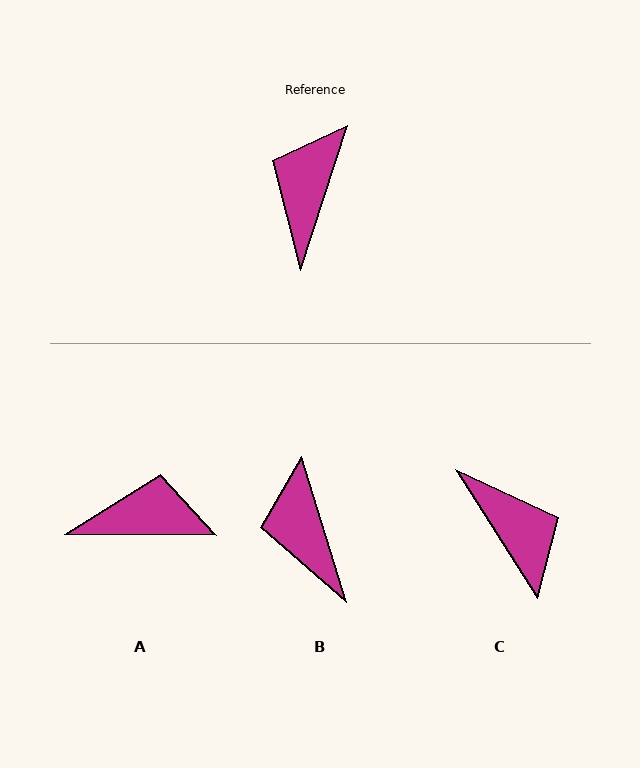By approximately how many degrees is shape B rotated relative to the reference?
Approximately 35 degrees counter-clockwise.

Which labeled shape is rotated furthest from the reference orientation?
C, about 129 degrees away.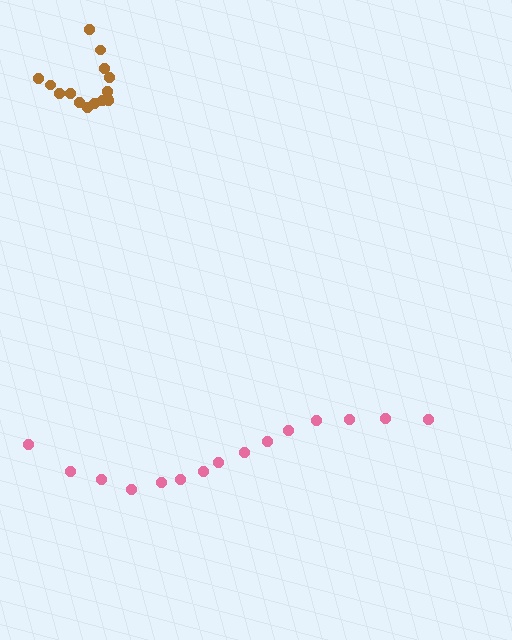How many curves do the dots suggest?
There are 2 distinct paths.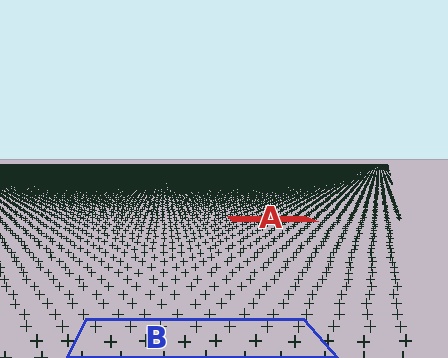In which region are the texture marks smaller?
The texture marks are smaller in region A, because it is farther away.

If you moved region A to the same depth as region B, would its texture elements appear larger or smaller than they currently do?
They would appear larger. At a closer depth, the same texture elements are projected at a bigger on-screen size.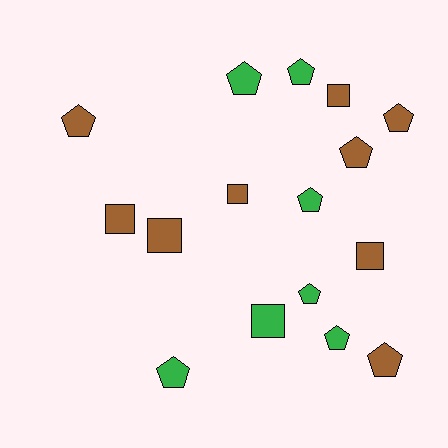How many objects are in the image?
There are 16 objects.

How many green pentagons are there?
There are 6 green pentagons.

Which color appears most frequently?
Brown, with 9 objects.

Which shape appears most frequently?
Pentagon, with 10 objects.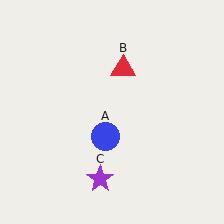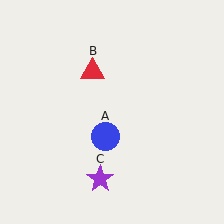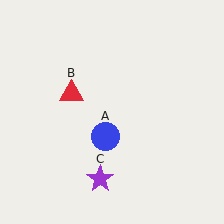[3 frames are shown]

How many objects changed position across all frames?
1 object changed position: red triangle (object B).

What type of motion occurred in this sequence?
The red triangle (object B) rotated counterclockwise around the center of the scene.